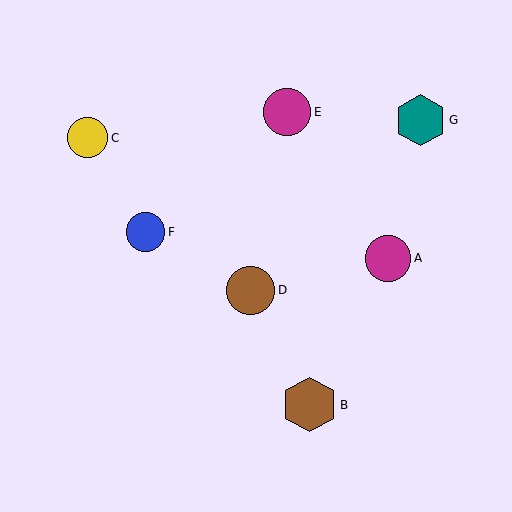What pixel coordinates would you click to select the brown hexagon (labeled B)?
Click at (309, 405) to select the brown hexagon B.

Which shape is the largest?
The brown hexagon (labeled B) is the largest.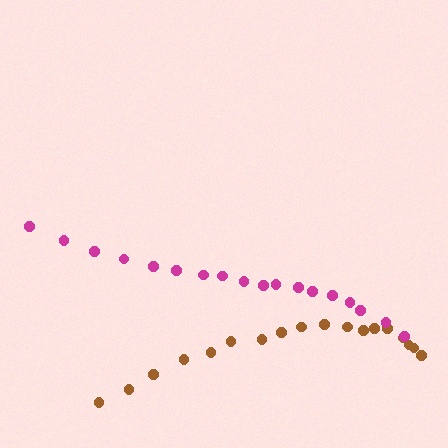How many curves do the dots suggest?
There are 2 distinct paths.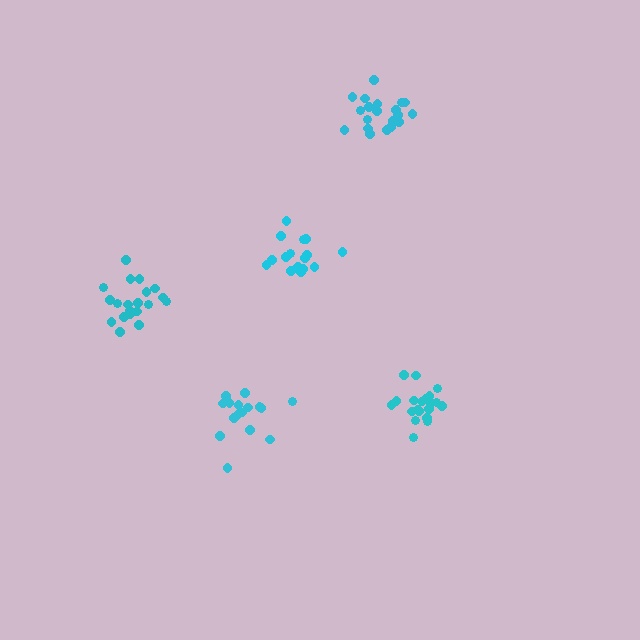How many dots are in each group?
Group 1: 20 dots, Group 2: 20 dots, Group 3: 16 dots, Group 4: 16 dots, Group 5: 20 dots (92 total).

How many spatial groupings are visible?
There are 5 spatial groupings.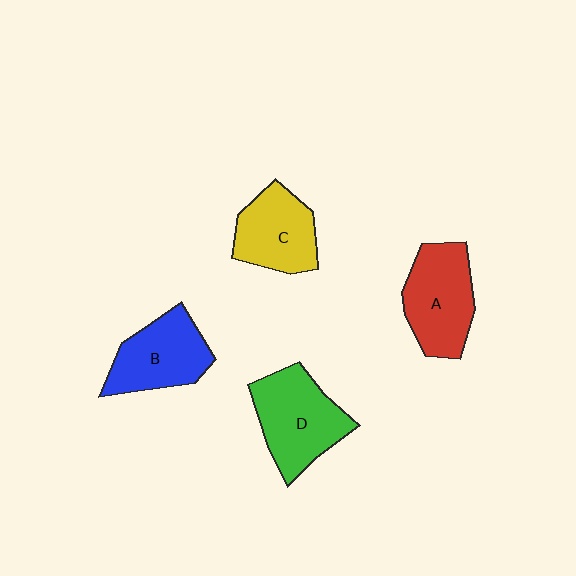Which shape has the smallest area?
Shape C (yellow).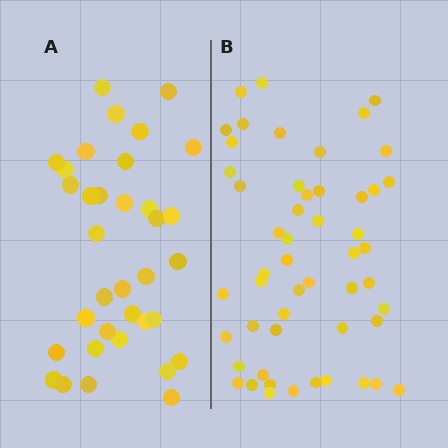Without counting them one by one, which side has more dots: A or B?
Region B (the right region) has more dots.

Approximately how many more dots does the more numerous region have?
Region B has approximately 15 more dots than region A.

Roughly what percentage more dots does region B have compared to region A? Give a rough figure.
About 50% more.